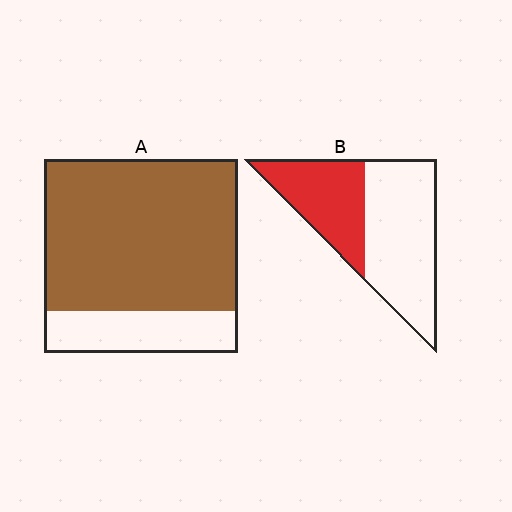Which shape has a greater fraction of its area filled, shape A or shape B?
Shape A.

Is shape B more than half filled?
No.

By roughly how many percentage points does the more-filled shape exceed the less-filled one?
By roughly 40 percentage points (A over B).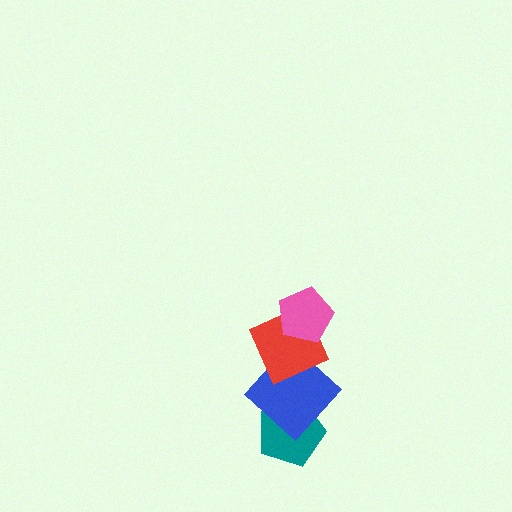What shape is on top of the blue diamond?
The red square is on top of the blue diamond.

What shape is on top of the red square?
The pink pentagon is on top of the red square.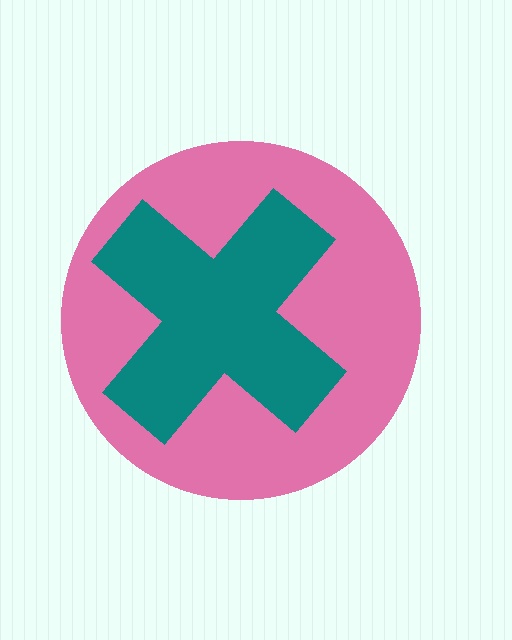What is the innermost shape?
The teal cross.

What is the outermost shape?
The pink circle.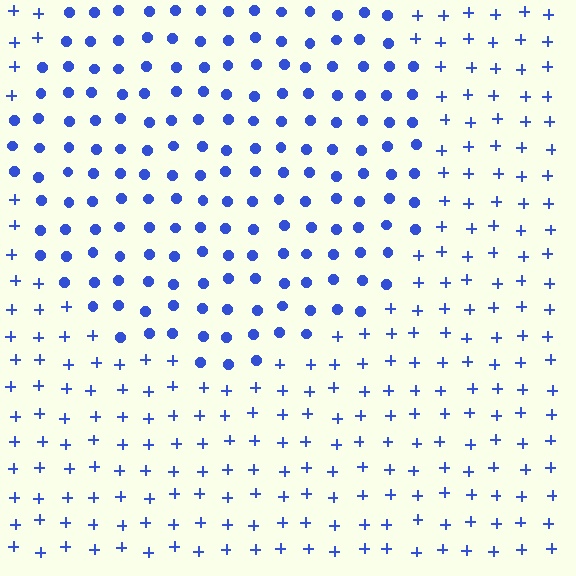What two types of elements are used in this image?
The image uses circles inside the circle region and plus signs outside it.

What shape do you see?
I see a circle.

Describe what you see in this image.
The image is filled with small blue elements arranged in a uniform grid. A circle-shaped region contains circles, while the surrounding area contains plus signs. The boundary is defined purely by the change in element shape.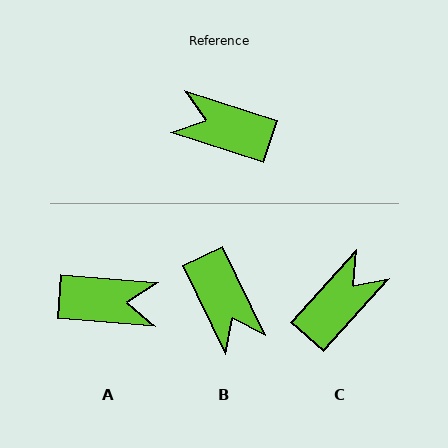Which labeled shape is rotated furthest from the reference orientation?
A, about 166 degrees away.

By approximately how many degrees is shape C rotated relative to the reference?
Approximately 114 degrees clockwise.